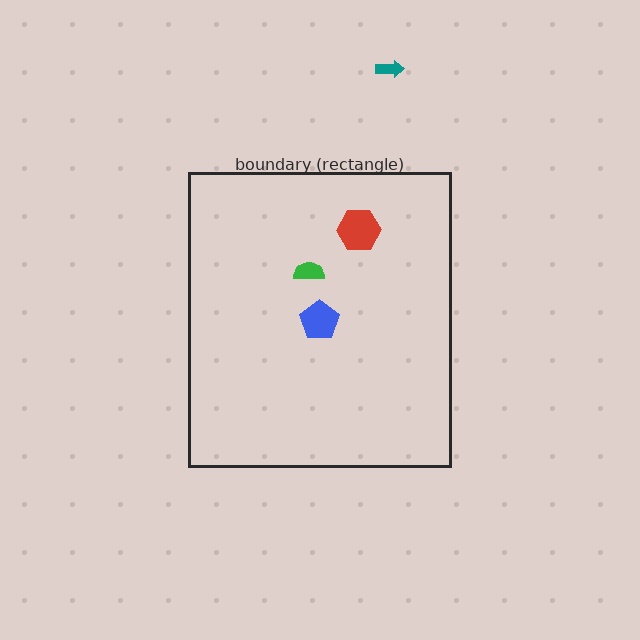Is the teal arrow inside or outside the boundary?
Outside.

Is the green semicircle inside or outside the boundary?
Inside.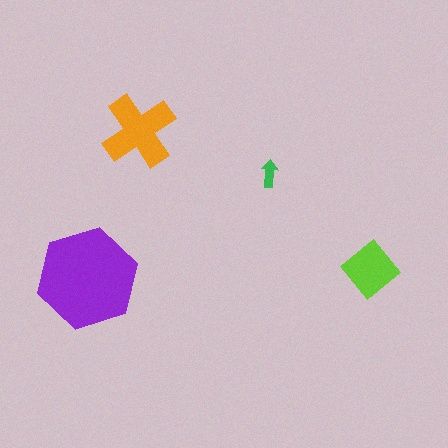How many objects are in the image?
There are 4 objects in the image.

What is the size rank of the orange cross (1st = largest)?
2nd.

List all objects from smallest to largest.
The green arrow, the lime diamond, the orange cross, the purple hexagon.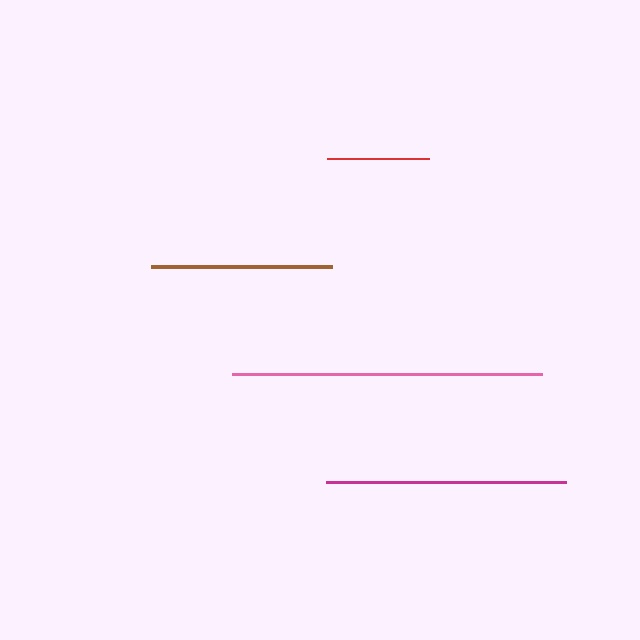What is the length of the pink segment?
The pink segment is approximately 309 pixels long.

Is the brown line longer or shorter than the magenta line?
The magenta line is longer than the brown line.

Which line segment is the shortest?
The red line is the shortest at approximately 102 pixels.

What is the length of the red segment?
The red segment is approximately 102 pixels long.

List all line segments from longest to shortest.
From longest to shortest: pink, magenta, brown, red.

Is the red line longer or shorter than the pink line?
The pink line is longer than the red line.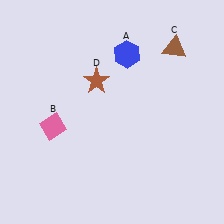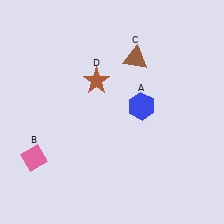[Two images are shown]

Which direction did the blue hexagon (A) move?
The blue hexagon (A) moved down.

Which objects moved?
The objects that moved are: the blue hexagon (A), the pink diamond (B), the brown triangle (C).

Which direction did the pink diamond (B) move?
The pink diamond (B) moved down.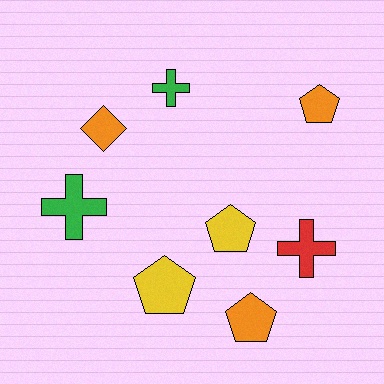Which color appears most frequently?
Orange, with 3 objects.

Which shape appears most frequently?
Pentagon, with 4 objects.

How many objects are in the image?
There are 8 objects.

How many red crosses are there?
There is 1 red cross.